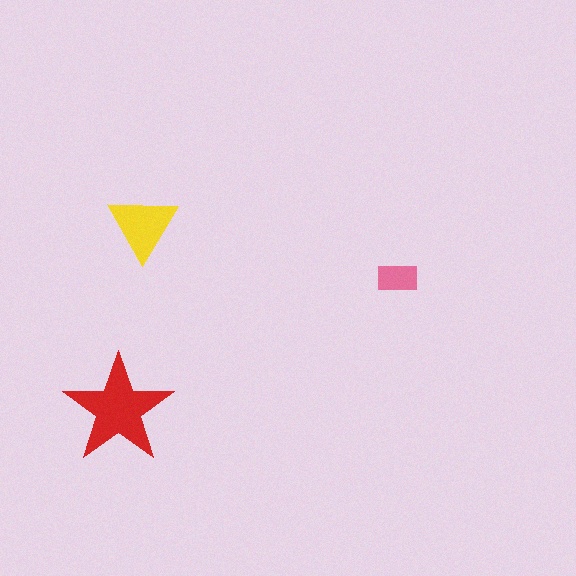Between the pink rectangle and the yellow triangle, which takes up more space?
The yellow triangle.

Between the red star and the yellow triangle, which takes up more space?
The red star.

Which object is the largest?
The red star.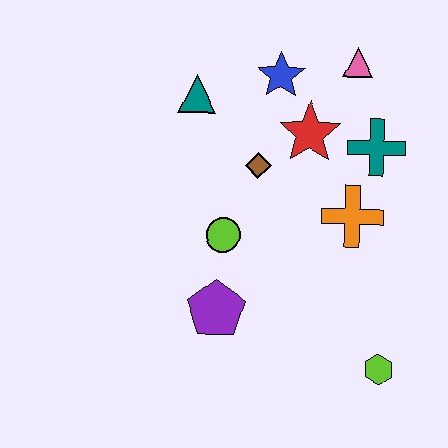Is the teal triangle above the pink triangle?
No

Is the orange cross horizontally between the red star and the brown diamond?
No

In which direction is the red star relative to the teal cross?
The red star is to the left of the teal cross.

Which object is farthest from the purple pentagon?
The pink triangle is farthest from the purple pentagon.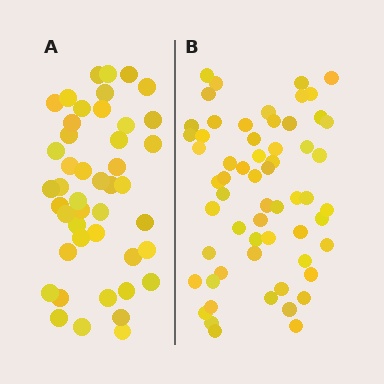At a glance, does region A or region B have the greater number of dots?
Region B (the right region) has more dots.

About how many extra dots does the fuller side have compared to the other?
Region B has approximately 15 more dots than region A.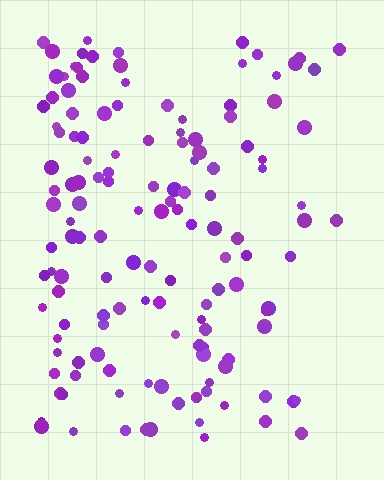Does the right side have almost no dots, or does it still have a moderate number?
Still a moderate number, just noticeably fewer than the left.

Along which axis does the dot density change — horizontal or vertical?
Horizontal.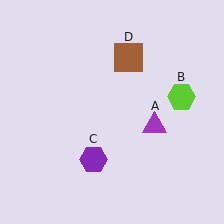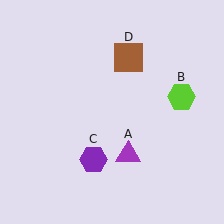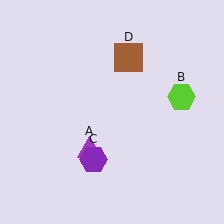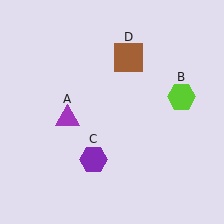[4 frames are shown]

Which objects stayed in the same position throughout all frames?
Lime hexagon (object B) and purple hexagon (object C) and brown square (object D) remained stationary.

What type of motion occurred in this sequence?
The purple triangle (object A) rotated clockwise around the center of the scene.